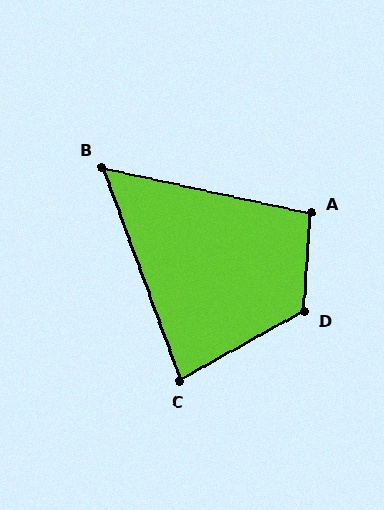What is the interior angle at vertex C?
Approximately 81 degrees (acute).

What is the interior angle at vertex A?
Approximately 99 degrees (obtuse).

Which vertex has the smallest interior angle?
B, at approximately 58 degrees.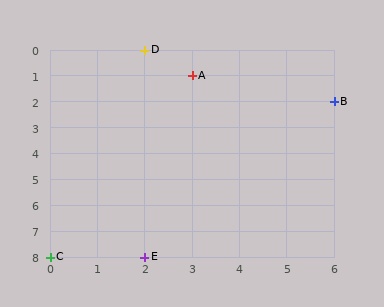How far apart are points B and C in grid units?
Points B and C are 6 columns and 6 rows apart (about 8.5 grid units diagonally).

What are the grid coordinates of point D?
Point D is at grid coordinates (2, 0).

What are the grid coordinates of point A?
Point A is at grid coordinates (3, 1).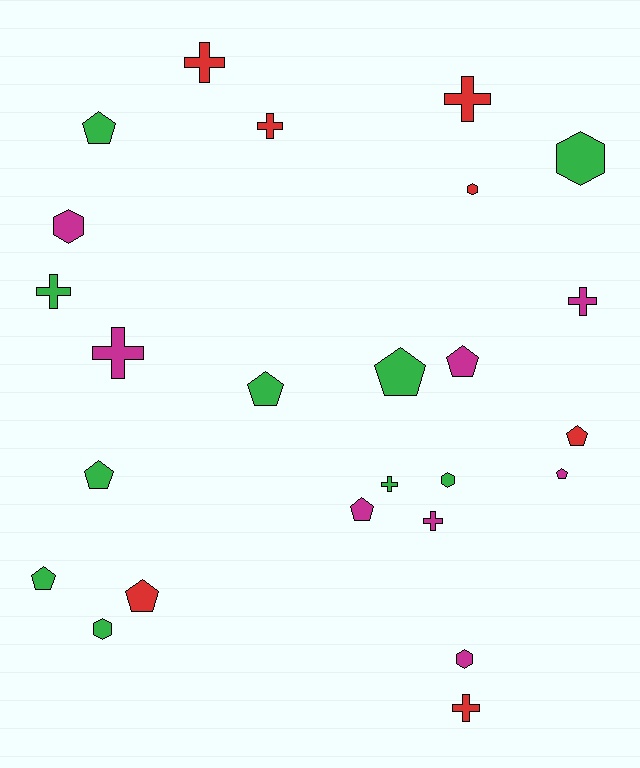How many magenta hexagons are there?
There are 2 magenta hexagons.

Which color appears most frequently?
Green, with 10 objects.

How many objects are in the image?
There are 25 objects.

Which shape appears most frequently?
Pentagon, with 10 objects.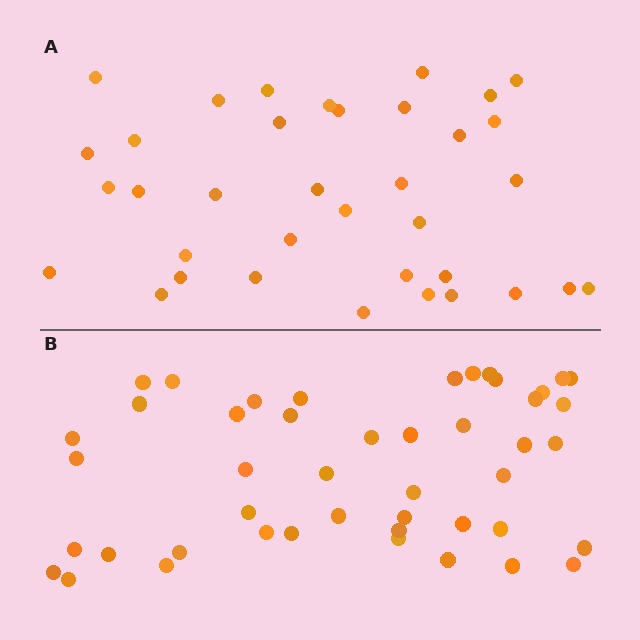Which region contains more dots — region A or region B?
Region B (the bottom region) has more dots.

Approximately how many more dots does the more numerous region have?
Region B has roughly 10 or so more dots than region A.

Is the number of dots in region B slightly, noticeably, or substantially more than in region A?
Region B has noticeably more, but not dramatically so. The ratio is roughly 1.3 to 1.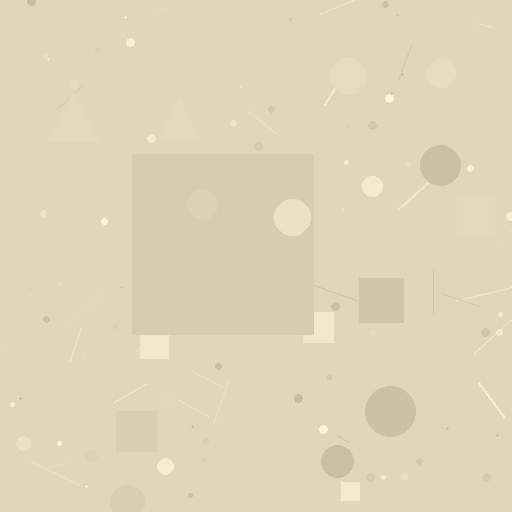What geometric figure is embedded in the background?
A square is embedded in the background.